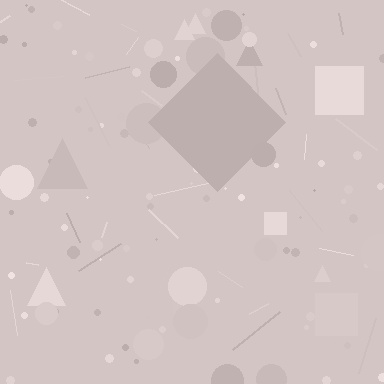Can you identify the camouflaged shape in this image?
The camouflaged shape is a diamond.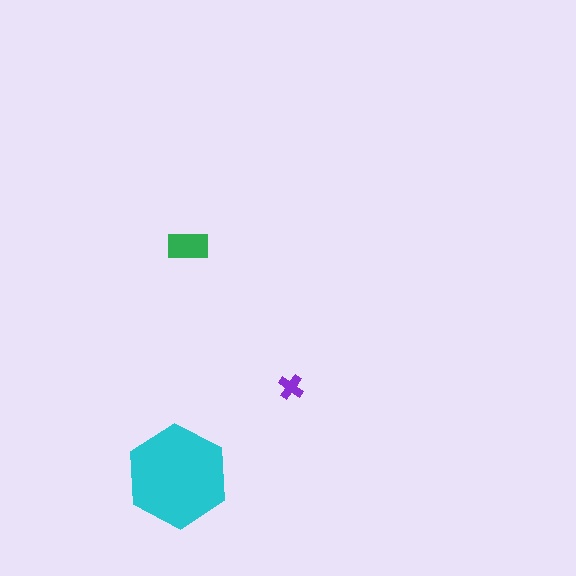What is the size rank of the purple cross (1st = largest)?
3rd.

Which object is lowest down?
The cyan hexagon is bottommost.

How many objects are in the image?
There are 3 objects in the image.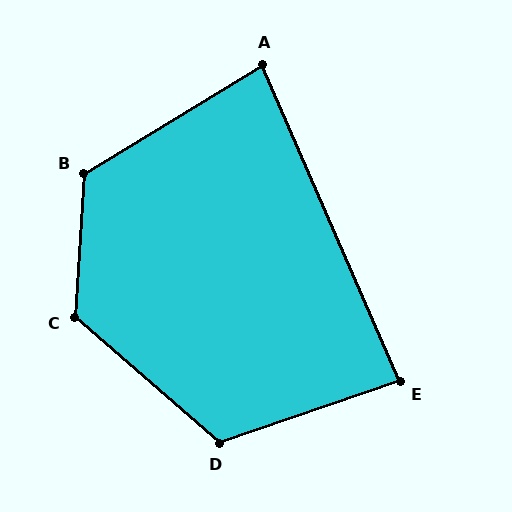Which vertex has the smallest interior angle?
A, at approximately 82 degrees.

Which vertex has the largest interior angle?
C, at approximately 128 degrees.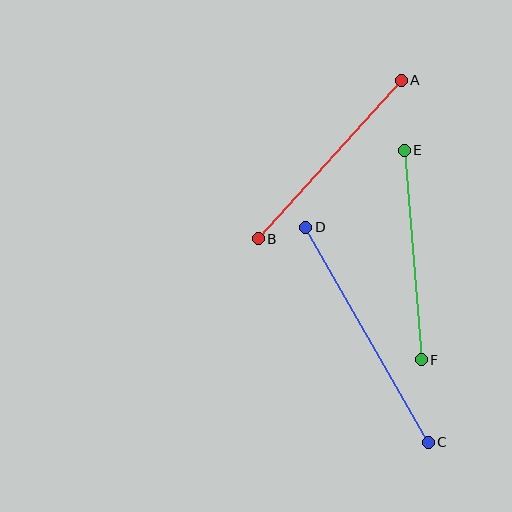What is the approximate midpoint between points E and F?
The midpoint is at approximately (413, 255) pixels.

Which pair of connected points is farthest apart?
Points C and D are farthest apart.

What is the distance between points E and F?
The distance is approximately 210 pixels.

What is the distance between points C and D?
The distance is approximately 247 pixels.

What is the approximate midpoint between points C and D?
The midpoint is at approximately (367, 335) pixels.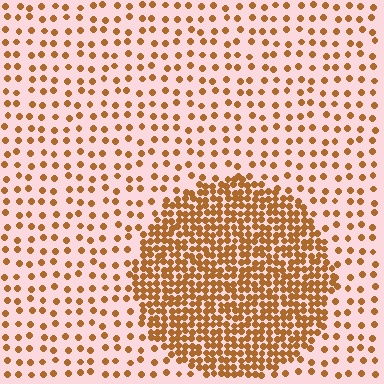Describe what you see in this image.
The image contains small brown elements arranged at two different densities. A circle-shaped region is visible where the elements are more densely packed than the surrounding area.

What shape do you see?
I see a circle.